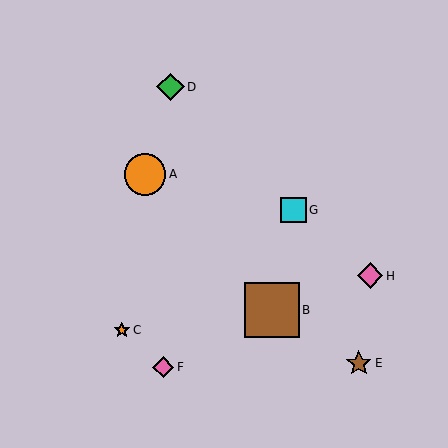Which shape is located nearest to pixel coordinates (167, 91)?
The green diamond (labeled D) at (171, 87) is nearest to that location.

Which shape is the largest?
The brown square (labeled B) is the largest.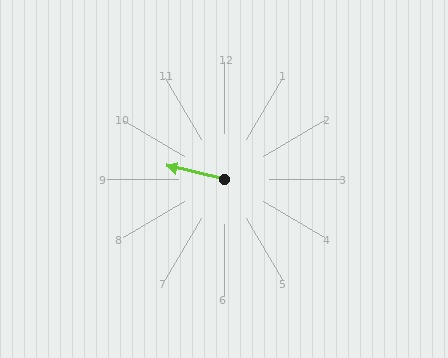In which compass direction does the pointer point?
West.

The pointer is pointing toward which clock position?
Roughly 9 o'clock.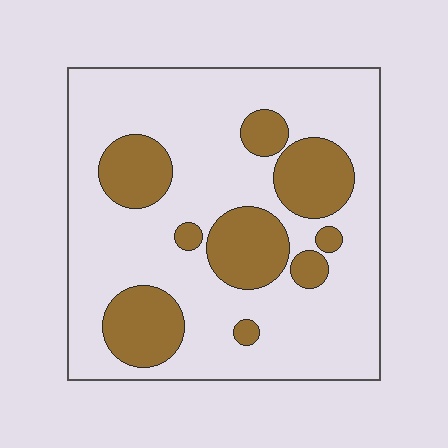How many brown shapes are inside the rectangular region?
9.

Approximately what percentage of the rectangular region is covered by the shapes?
Approximately 25%.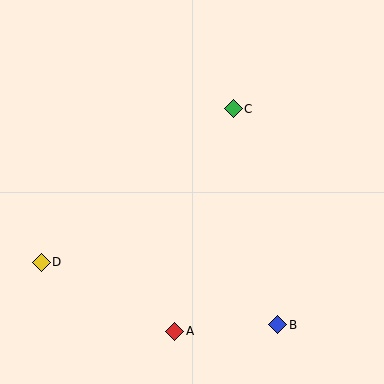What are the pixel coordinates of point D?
Point D is at (41, 262).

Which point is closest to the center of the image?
Point C at (233, 109) is closest to the center.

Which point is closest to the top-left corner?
Point C is closest to the top-left corner.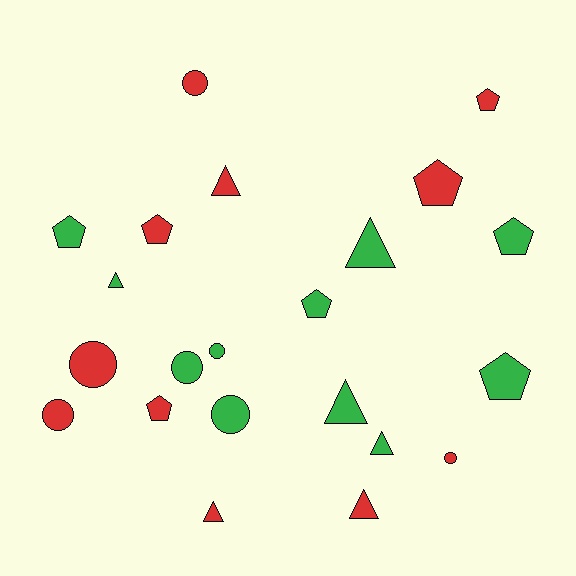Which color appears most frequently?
Red, with 11 objects.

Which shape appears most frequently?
Pentagon, with 8 objects.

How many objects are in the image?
There are 22 objects.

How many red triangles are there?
There are 3 red triangles.